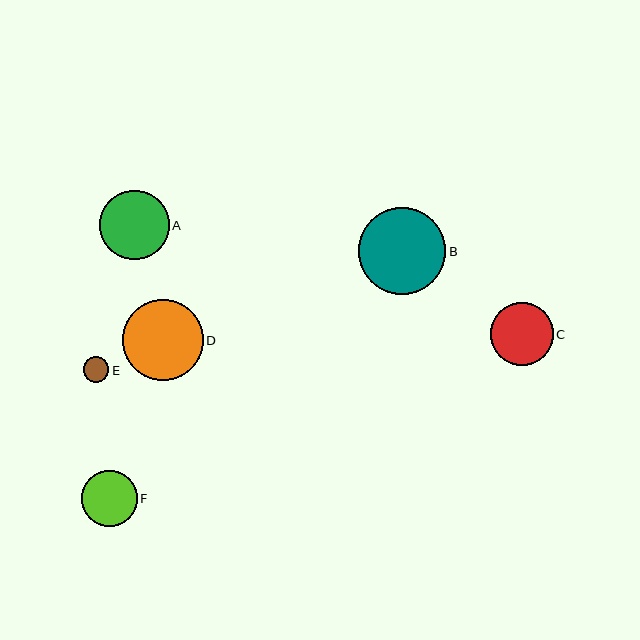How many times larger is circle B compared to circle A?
Circle B is approximately 1.3 times the size of circle A.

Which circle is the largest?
Circle B is the largest with a size of approximately 87 pixels.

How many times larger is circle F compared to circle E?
Circle F is approximately 2.2 times the size of circle E.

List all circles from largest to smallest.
From largest to smallest: B, D, A, C, F, E.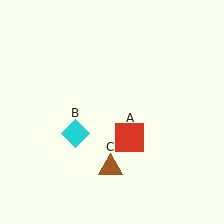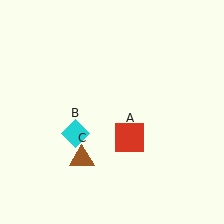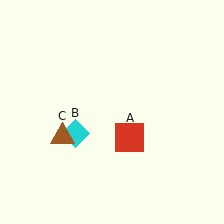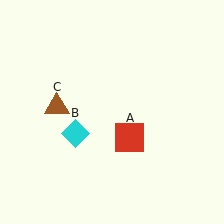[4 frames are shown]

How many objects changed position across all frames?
1 object changed position: brown triangle (object C).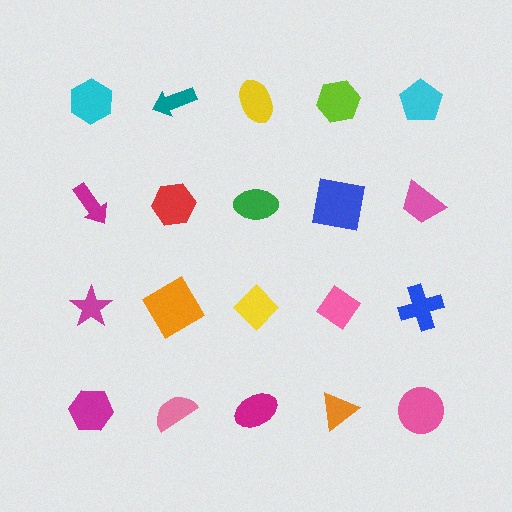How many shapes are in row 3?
5 shapes.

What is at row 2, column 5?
A pink trapezoid.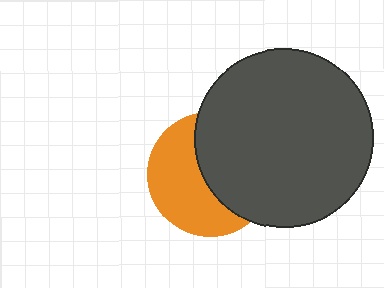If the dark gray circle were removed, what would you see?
You would see the complete orange circle.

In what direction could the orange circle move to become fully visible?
The orange circle could move left. That would shift it out from behind the dark gray circle entirely.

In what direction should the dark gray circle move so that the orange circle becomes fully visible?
The dark gray circle should move right. That is the shortest direction to clear the overlap and leave the orange circle fully visible.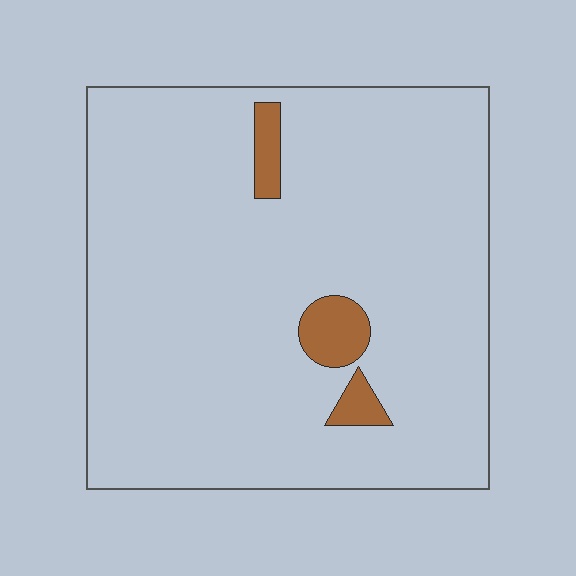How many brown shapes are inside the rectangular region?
3.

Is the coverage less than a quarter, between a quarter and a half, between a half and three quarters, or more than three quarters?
Less than a quarter.